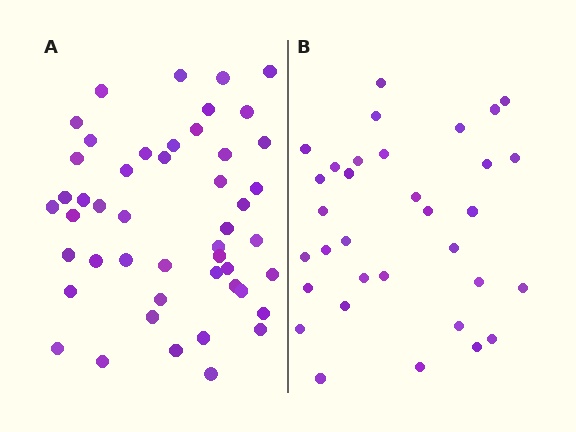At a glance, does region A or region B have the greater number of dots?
Region A (the left region) has more dots.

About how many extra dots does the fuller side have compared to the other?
Region A has approximately 15 more dots than region B.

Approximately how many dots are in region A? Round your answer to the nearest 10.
About 50 dots. (The exact count is 48, which rounds to 50.)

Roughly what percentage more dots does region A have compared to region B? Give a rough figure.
About 45% more.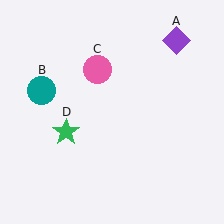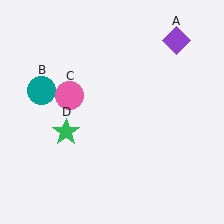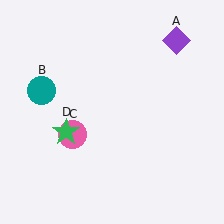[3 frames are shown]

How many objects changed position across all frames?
1 object changed position: pink circle (object C).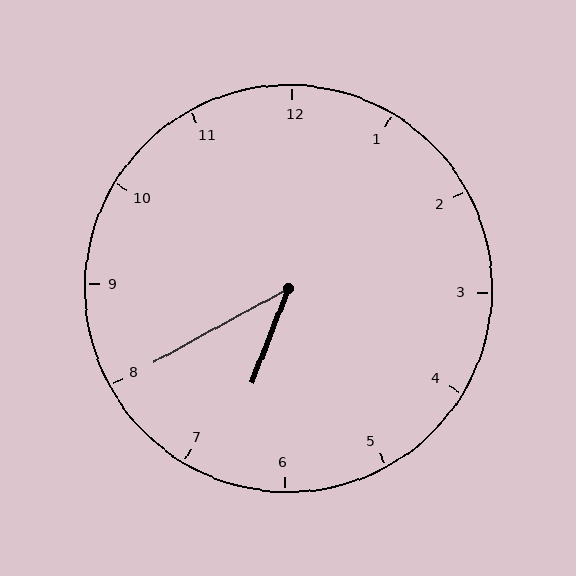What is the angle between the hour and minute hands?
Approximately 40 degrees.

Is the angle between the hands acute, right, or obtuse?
It is acute.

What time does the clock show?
6:40.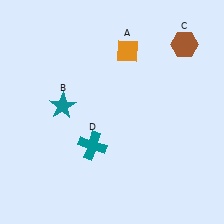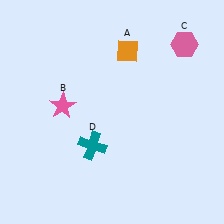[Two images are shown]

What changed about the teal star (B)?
In Image 1, B is teal. In Image 2, it changed to pink.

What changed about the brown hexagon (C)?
In Image 1, C is brown. In Image 2, it changed to pink.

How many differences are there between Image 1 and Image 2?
There are 2 differences between the two images.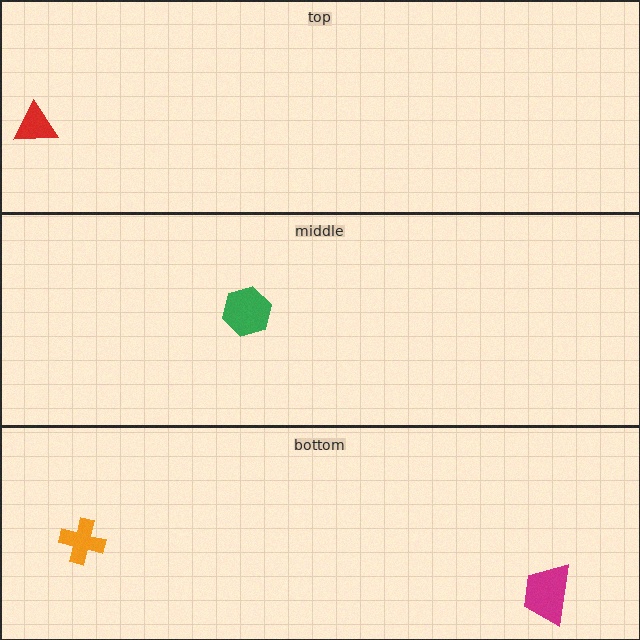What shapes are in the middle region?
The green hexagon.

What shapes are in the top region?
The red triangle.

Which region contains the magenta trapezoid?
The bottom region.